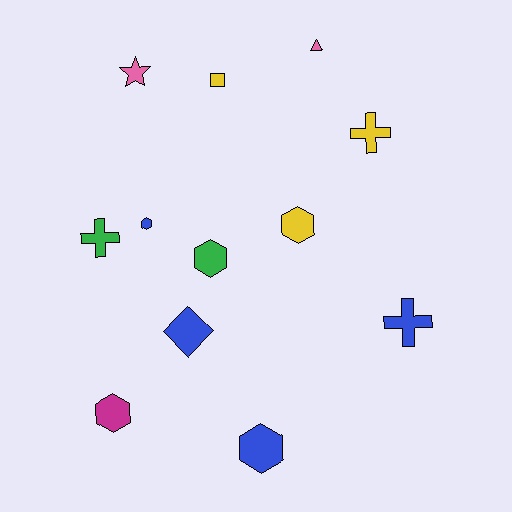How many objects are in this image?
There are 12 objects.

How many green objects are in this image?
There are 2 green objects.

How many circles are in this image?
There are no circles.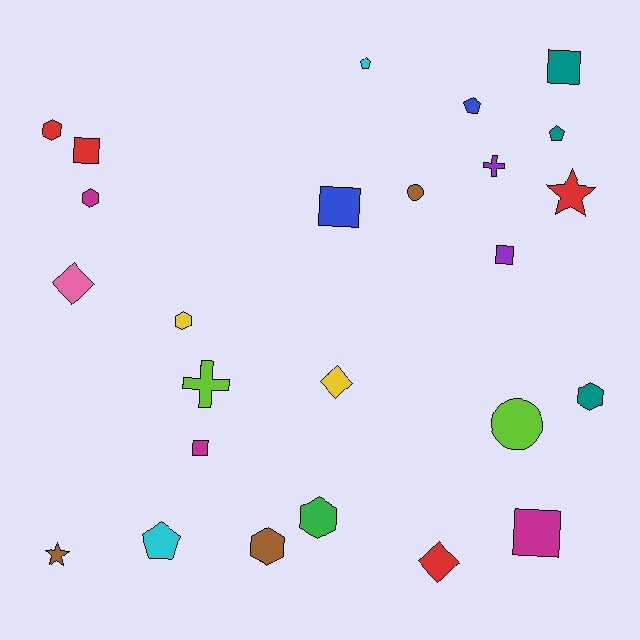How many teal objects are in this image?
There are 3 teal objects.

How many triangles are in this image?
There are no triangles.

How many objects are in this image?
There are 25 objects.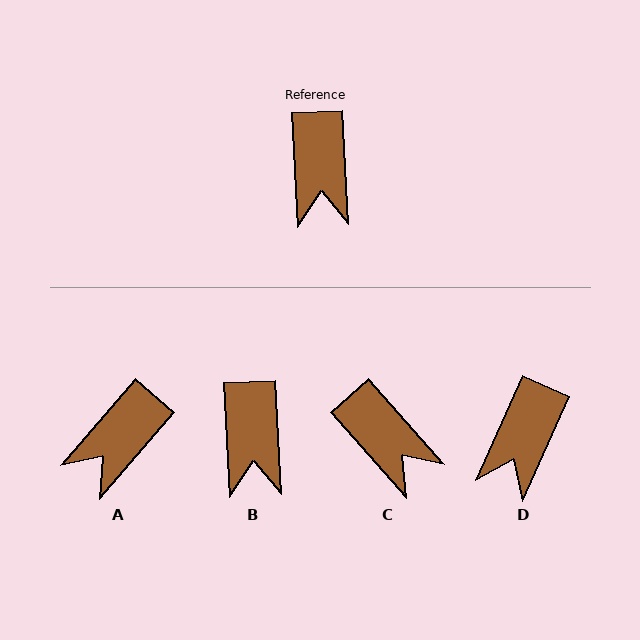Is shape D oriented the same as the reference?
No, it is off by about 27 degrees.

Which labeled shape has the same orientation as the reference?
B.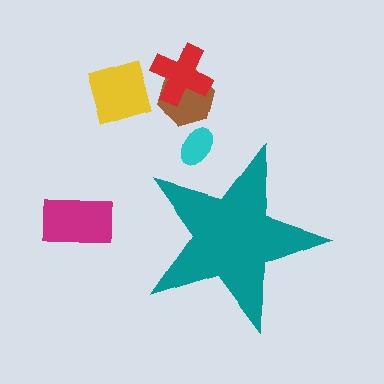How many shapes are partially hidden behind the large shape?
1 shape is partially hidden.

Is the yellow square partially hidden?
No, the yellow square is fully visible.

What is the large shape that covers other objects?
A teal star.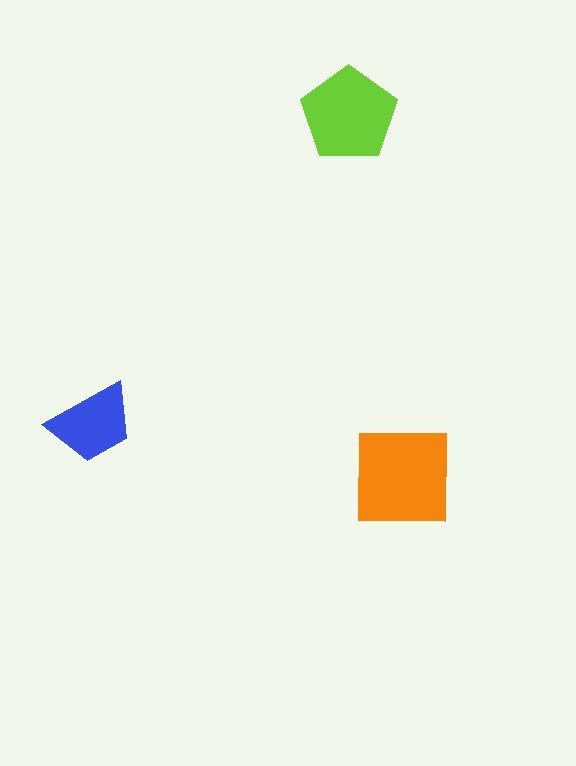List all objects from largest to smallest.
The orange square, the lime pentagon, the blue trapezoid.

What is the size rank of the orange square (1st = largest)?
1st.